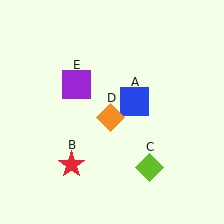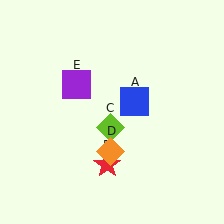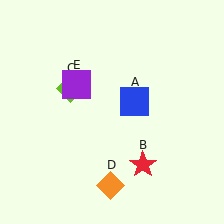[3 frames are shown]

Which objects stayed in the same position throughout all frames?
Blue square (object A) and purple square (object E) remained stationary.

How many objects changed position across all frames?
3 objects changed position: red star (object B), lime diamond (object C), orange diamond (object D).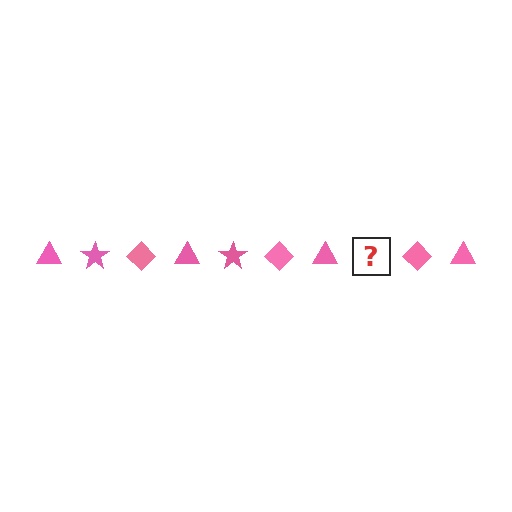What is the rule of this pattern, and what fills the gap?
The rule is that the pattern cycles through triangle, star, diamond shapes in pink. The gap should be filled with a pink star.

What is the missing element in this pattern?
The missing element is a pink star.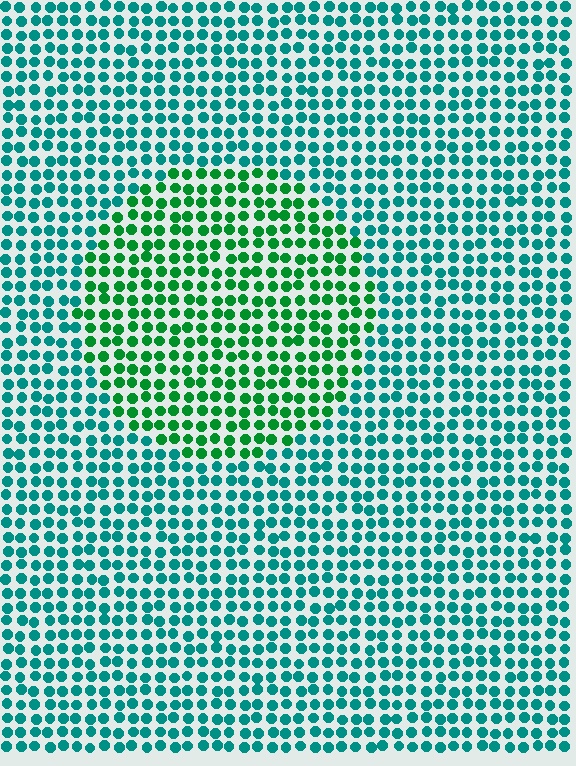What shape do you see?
I see a circle.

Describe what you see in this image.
The image is filled with small teal elements in a uniform arrangement. A circle-shaped region is visible where the elements are tinted to a slightly different hue, forming a subtle color boundary.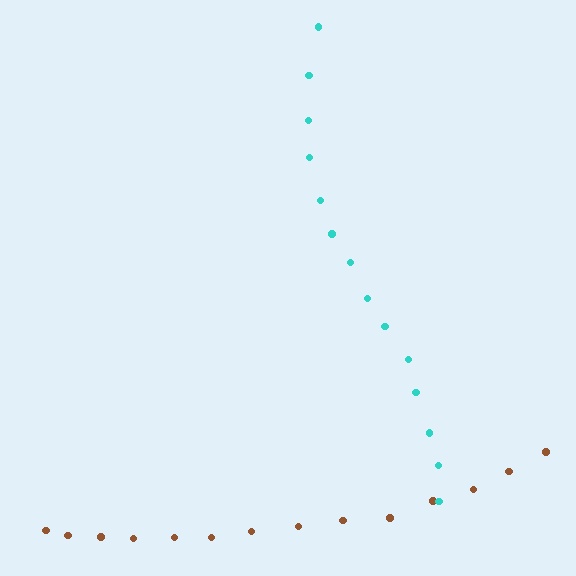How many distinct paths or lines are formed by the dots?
There are 2 distinct paths.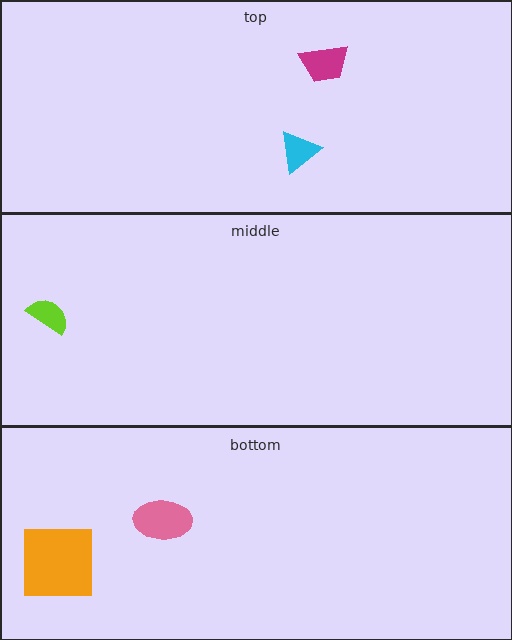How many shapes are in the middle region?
1.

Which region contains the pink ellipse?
The bottom region.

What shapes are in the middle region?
The lime semicircle.